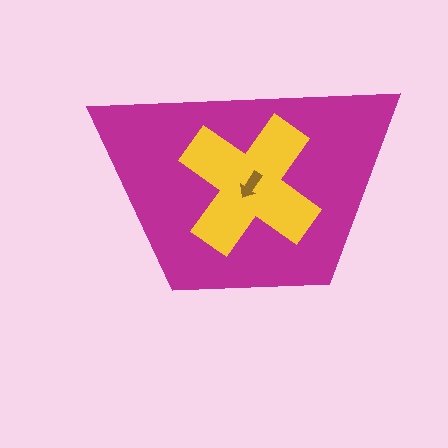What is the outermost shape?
The magenta trapezoid.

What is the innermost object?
The brown arrow.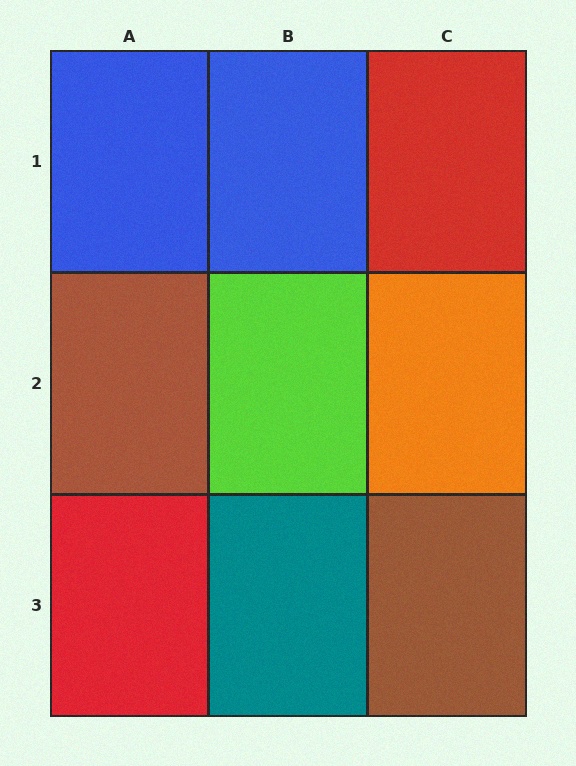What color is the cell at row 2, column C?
Orange.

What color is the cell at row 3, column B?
Teal.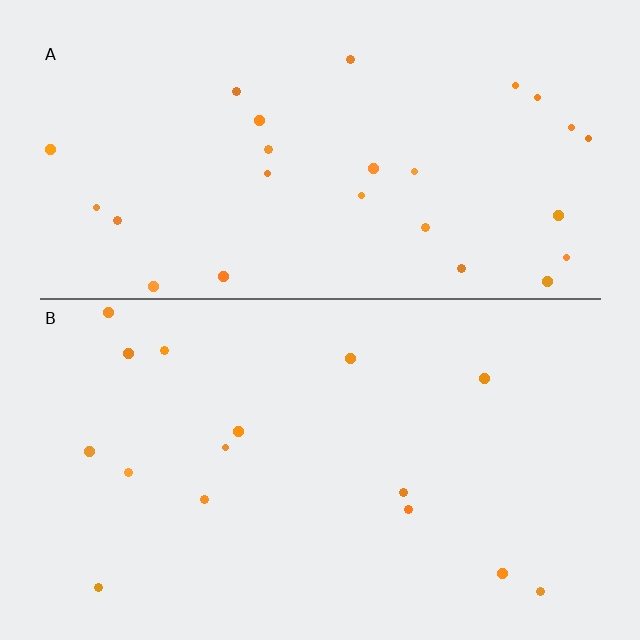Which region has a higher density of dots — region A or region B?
A (the top).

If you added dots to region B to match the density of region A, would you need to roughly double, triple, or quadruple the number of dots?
Approximately double.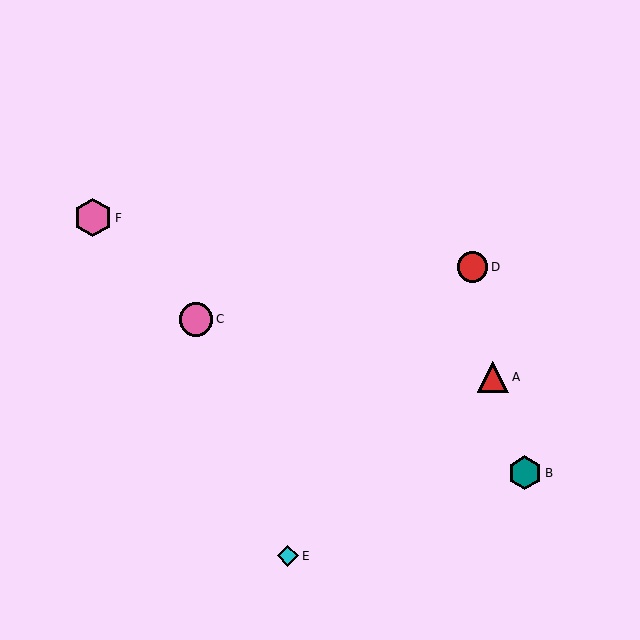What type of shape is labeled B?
Shape B is a teal hexagon.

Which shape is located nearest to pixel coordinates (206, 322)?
The pink circle (labeled C) at (196, 320) is nearest to that location.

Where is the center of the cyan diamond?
The center of the cyan diamond is at (288, 556).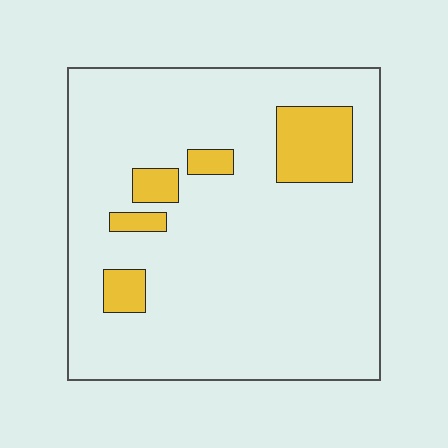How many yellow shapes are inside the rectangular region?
5.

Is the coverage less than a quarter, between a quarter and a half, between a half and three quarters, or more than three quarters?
Less than a quarter.